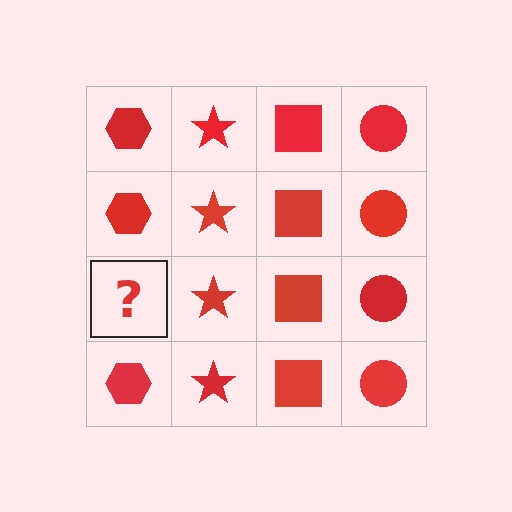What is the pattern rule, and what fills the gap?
The rule is that each column has a consistent shape. The gap should be filled with a red hexagon.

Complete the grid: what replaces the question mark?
The question mark should be replaced with a red hexagon.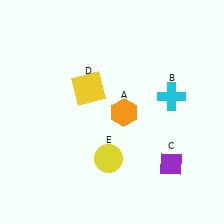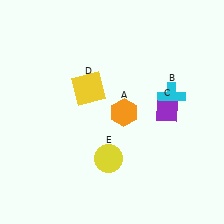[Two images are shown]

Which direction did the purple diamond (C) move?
The purple diamond (C) moved up.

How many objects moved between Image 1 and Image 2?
1 object moved between the two images.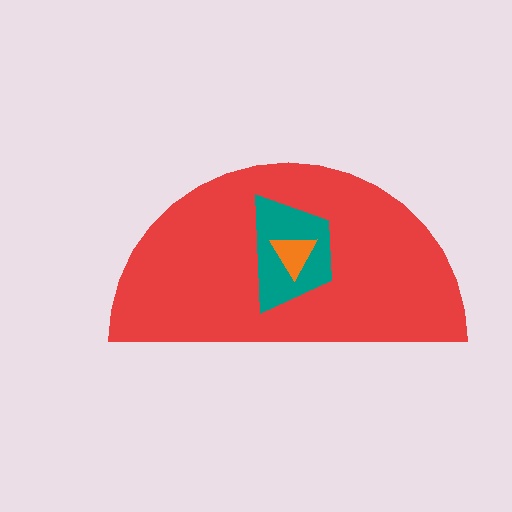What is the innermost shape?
The orange triangle.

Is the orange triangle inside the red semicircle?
Yes.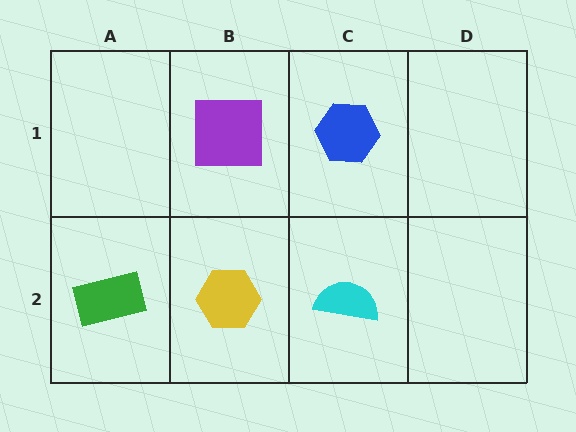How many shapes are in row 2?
3 shapes.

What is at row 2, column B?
A yellow hexagon.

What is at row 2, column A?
A green rectangle.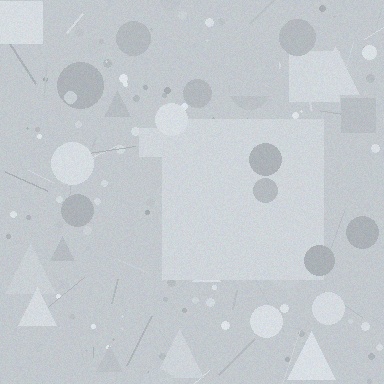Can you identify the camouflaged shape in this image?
The camouflaged shape is a square.